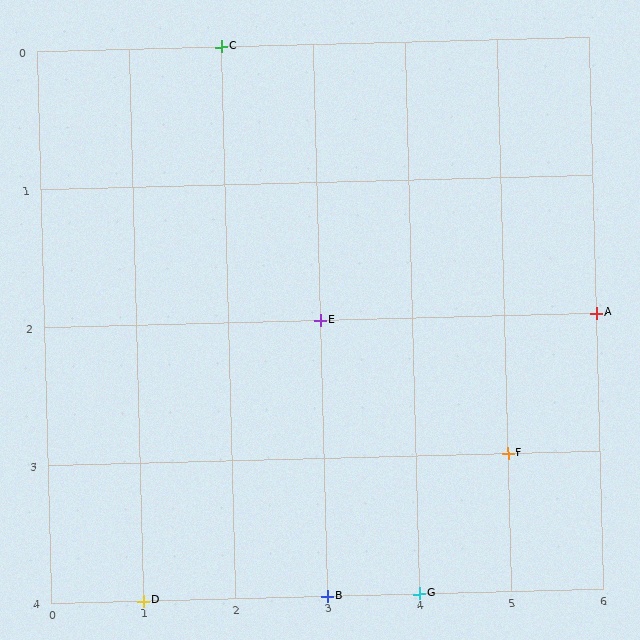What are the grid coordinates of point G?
Point G is at grid coordinates (4, 4).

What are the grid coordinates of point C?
Point C is at grid coordinates (2, 0).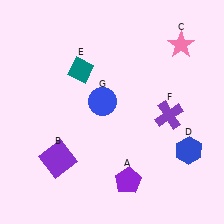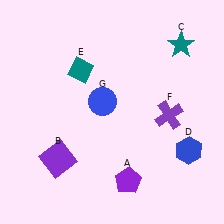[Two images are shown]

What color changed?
The star (C) changed from pink in Image 1 to teal in Image 2.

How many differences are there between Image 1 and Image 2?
There is 1 difference between the two images.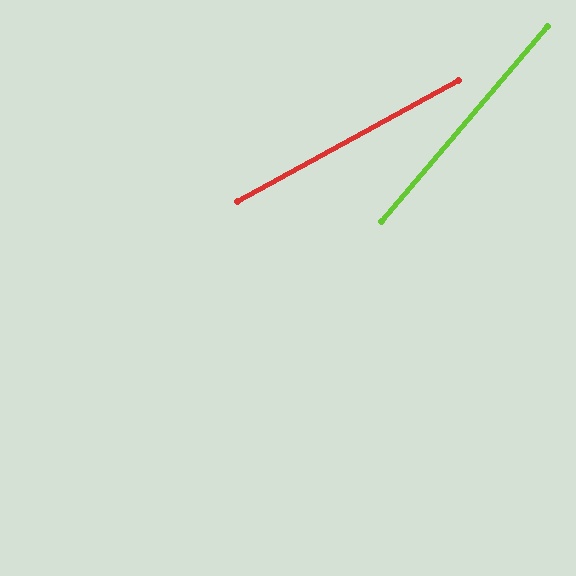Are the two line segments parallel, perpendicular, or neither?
Neither parallel nor perpendicular — they differ by about 21°.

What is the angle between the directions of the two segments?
Approximately 21 degrees.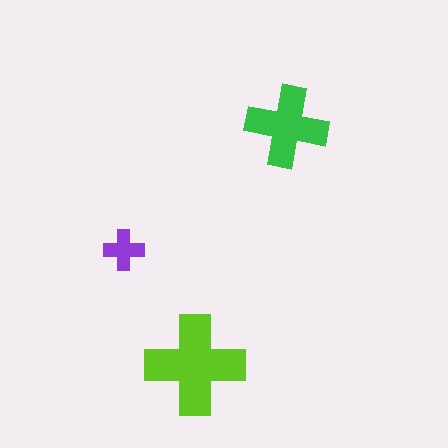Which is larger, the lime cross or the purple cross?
The lime one.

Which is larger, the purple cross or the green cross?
The green one.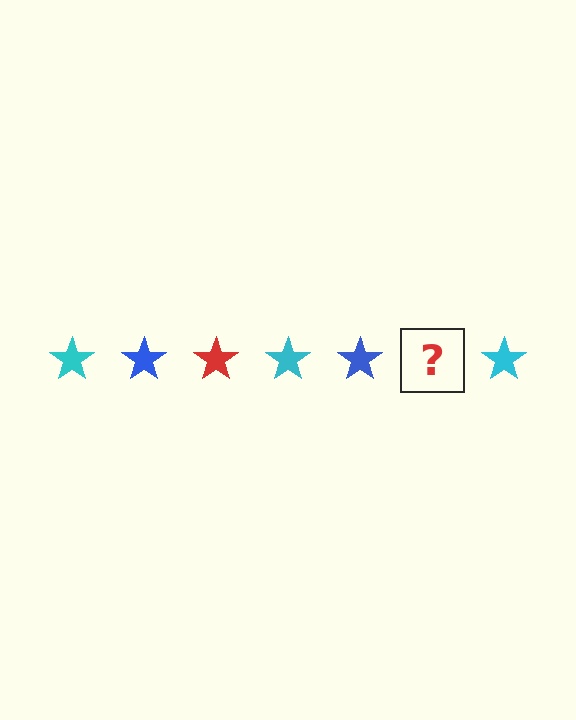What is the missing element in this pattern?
The missing element is a red star.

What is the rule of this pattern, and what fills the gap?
The rule is that the pattern cycles through cyan, blue, red stars. The gap should be filled with a red star.